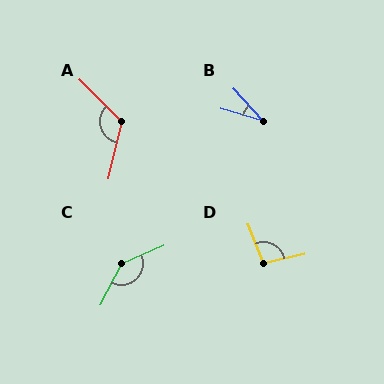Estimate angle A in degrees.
Approximately 122 degrees.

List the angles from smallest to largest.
B (32°), D (98°), A (122°), C (141°).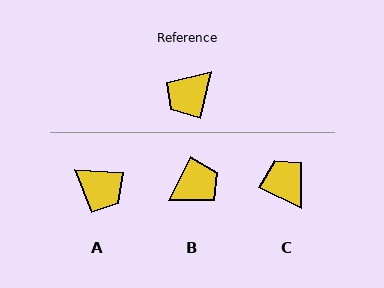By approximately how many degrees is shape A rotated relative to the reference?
Approximately 98 degrees counter-clockwise.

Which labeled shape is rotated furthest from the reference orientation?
B, about 165 degrees away.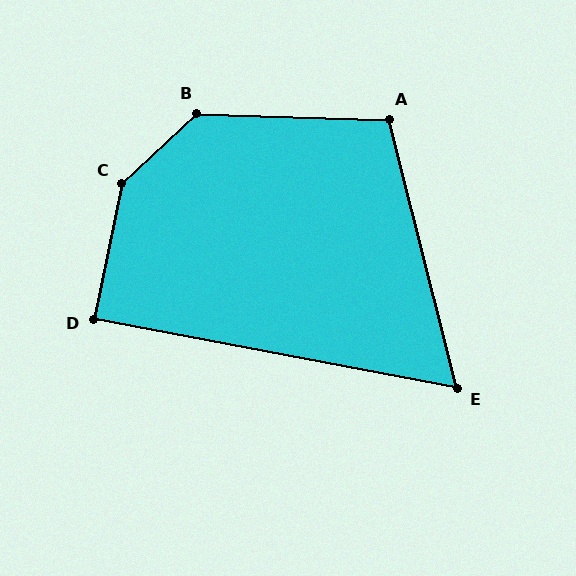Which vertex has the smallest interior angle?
E, at approximately 65 degrees.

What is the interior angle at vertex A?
Approximately 106 degrees (obtuse).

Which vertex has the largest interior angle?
C, at approximately 144 degrees.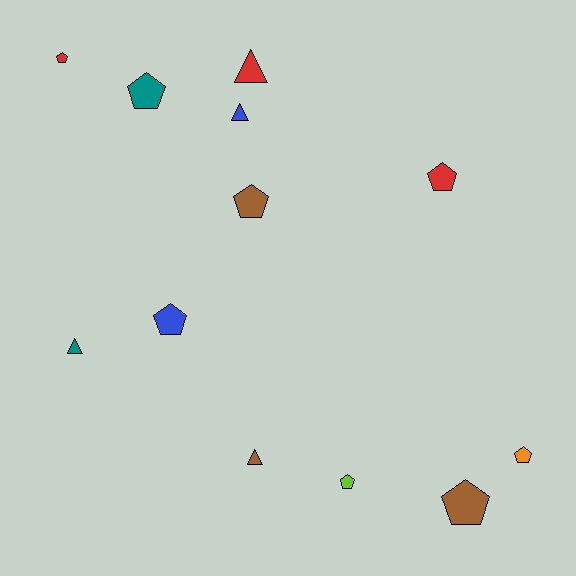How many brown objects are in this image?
There are 3 brown objects.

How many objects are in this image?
There are 12 objects.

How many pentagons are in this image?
There are 8 pentagons.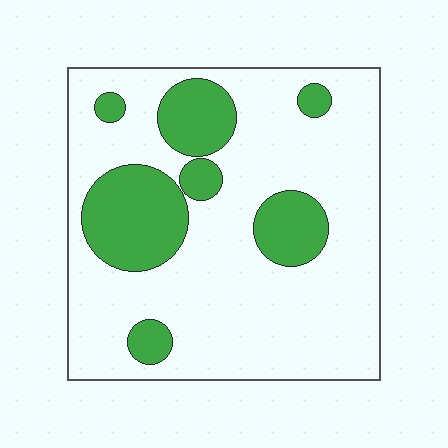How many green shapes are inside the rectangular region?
7.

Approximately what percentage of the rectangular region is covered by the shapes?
Approximately 25%.